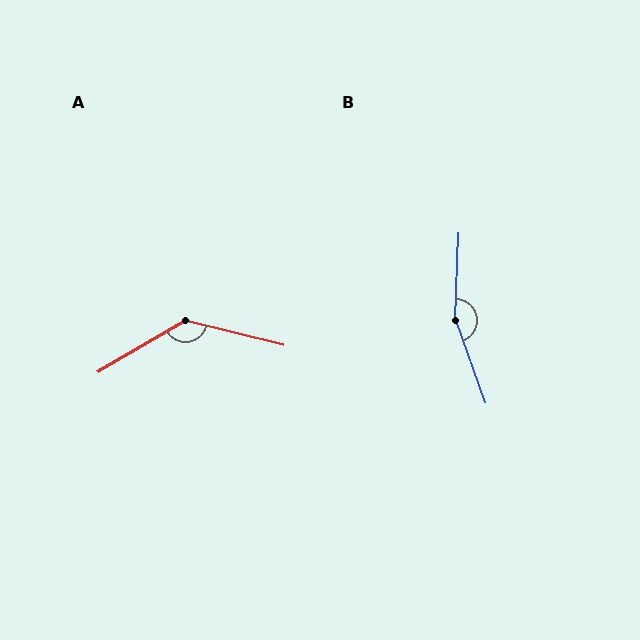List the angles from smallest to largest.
A (135°), B (158°).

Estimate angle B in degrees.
Approximately 158 degrees.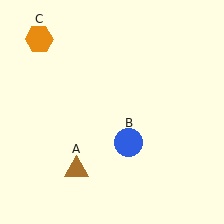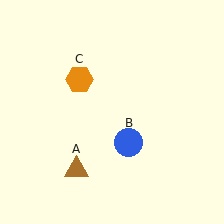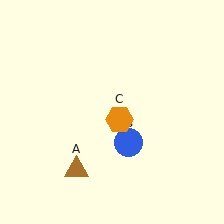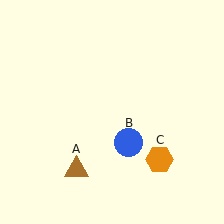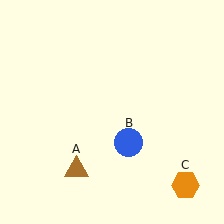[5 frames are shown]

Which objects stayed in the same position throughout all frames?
Brown triangle (object A) and blue circle (object B) remained stationary.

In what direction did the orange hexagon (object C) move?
The orange hexagon (object C) moved down and to the right.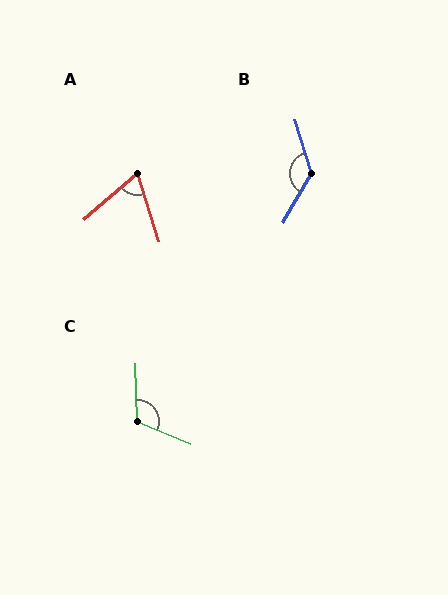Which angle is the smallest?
A, at approximately 67 degrees.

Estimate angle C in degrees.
Approximately 113 degrees.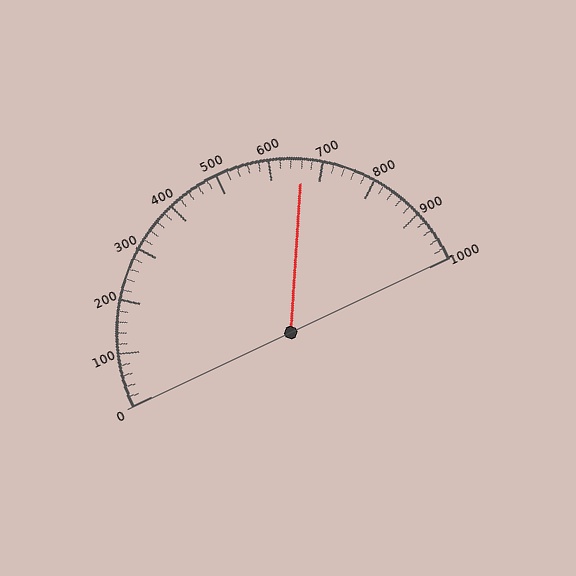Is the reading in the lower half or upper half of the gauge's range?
The reading is in the upper half of the range (0 to 1000).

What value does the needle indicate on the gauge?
The needle indicates approximately 660.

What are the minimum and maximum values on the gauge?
The gauge ranges from 0 to 1000.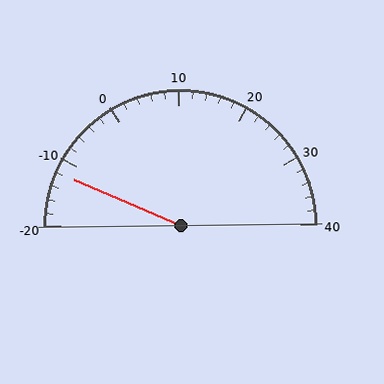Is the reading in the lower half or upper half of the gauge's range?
The reading is in the lower half of the range (-20 to 40).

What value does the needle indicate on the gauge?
The needle indicates approximately -12.